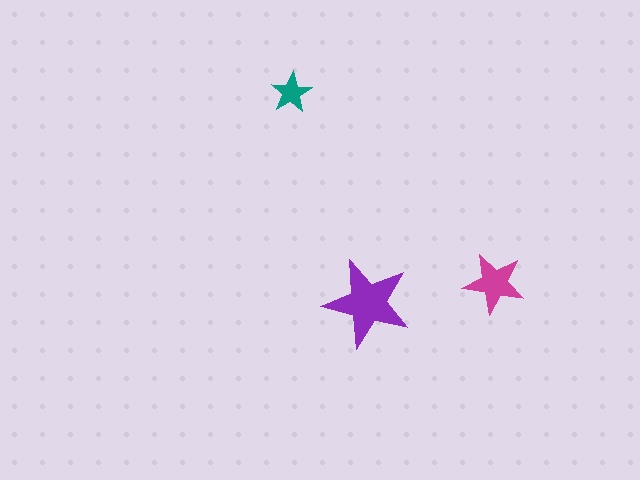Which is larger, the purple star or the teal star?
The purple one.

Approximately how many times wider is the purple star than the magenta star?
About 1.5 times wider.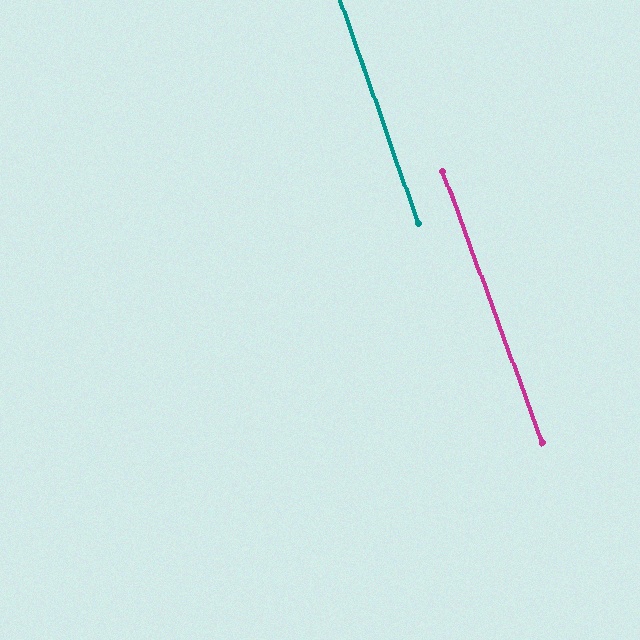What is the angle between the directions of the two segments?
Approximately 1 degree.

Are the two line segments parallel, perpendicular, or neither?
Parallel — their directions differ by only 0.9°.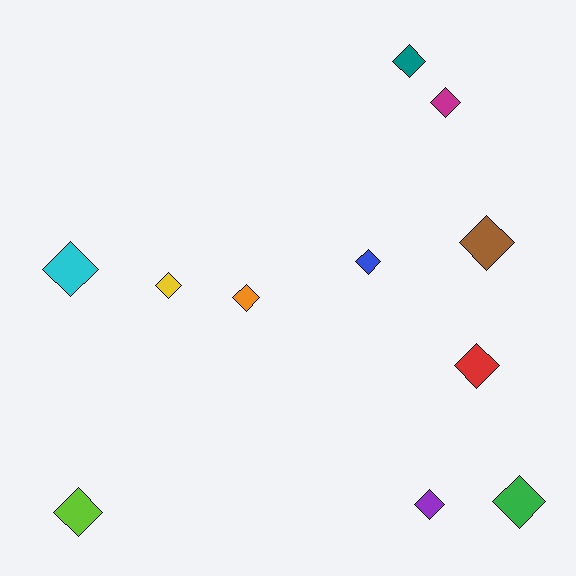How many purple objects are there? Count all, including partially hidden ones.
There is 1 purple object.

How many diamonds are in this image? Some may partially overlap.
There are 11 diamonds.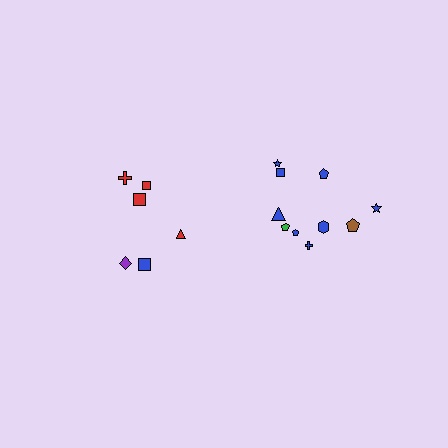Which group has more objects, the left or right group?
The right group.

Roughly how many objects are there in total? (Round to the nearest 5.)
Roughly 15 objects in total.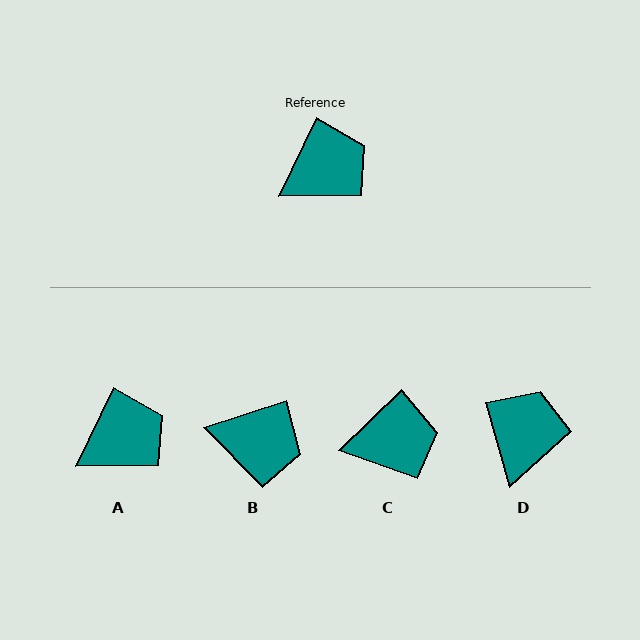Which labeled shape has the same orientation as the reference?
A.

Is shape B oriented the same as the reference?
No, it is off by about 46 degrees.